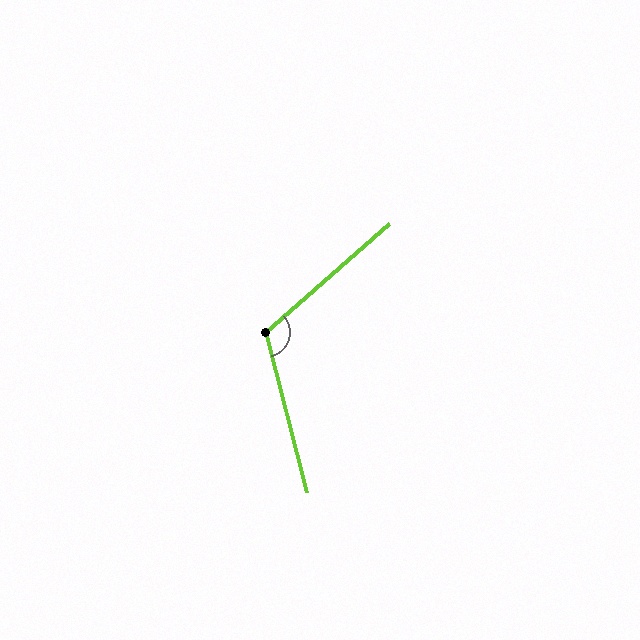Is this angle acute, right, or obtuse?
It is obtuse.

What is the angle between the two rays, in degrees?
Approximately 117 degrees.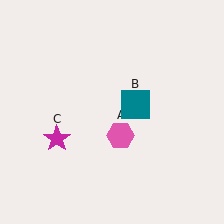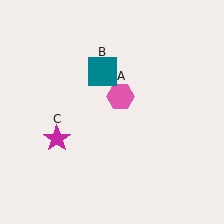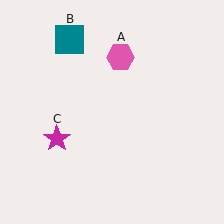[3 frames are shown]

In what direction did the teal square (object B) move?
The teal square (object B) moved up and to the left.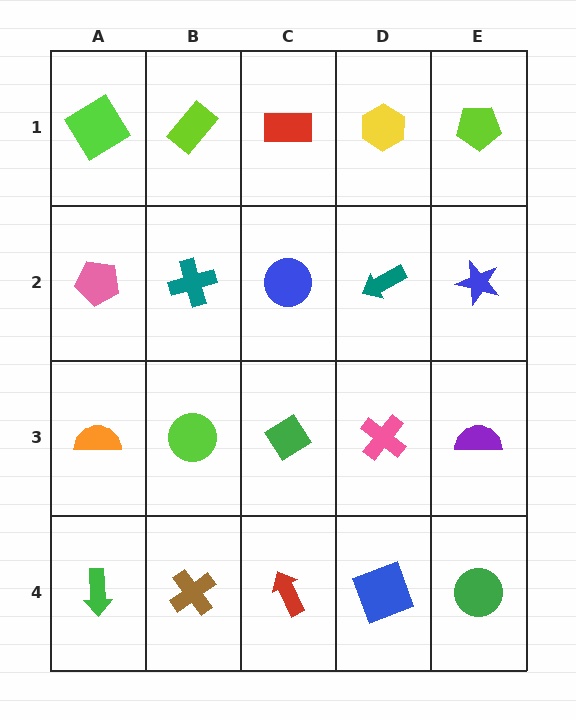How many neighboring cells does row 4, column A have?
2.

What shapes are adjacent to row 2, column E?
A lime pentagon (row 1, column E), a purple semicircle (row 3, column E), a teal arrow (row 2, column D).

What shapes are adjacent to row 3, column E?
A blue star (row 2, column E), a green circle (row 4, column E), a pink cross (row 3, column D).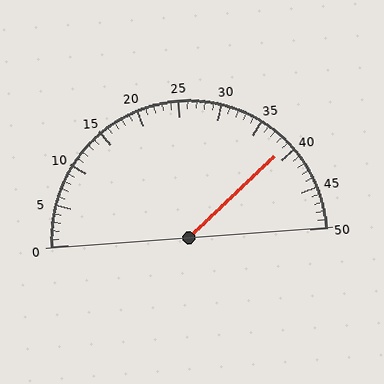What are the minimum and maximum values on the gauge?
The gauge ranges from 0 to 50.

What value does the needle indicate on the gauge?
The needle indicates approximately 39.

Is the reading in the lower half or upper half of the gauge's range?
The reading is in the upper half of the range (0 to 50).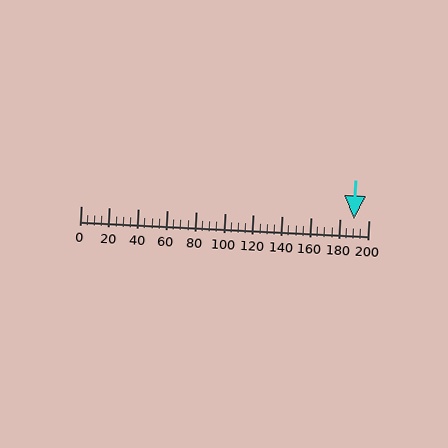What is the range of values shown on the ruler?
The ruler shows values from 0 to 200.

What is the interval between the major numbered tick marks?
The major tick marks are spaced 20 units apart.